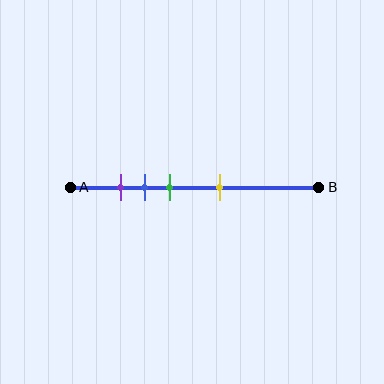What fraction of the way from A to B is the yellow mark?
The yellow mark is approximately 60% (0.6) of the way from A to B.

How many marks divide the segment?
There are 4 marks dividing the segment.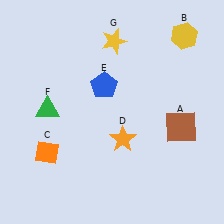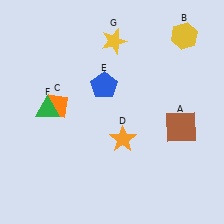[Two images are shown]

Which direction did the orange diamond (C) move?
The orange diamond (C) moved up.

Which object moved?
The orange diamond (C) moved up.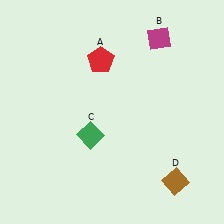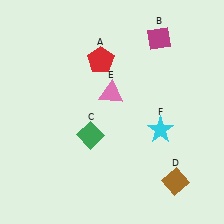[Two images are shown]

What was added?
A pink triangle (E), a cyan star (F) were added in Image 2.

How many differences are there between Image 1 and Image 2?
There are 2 differences between the two images.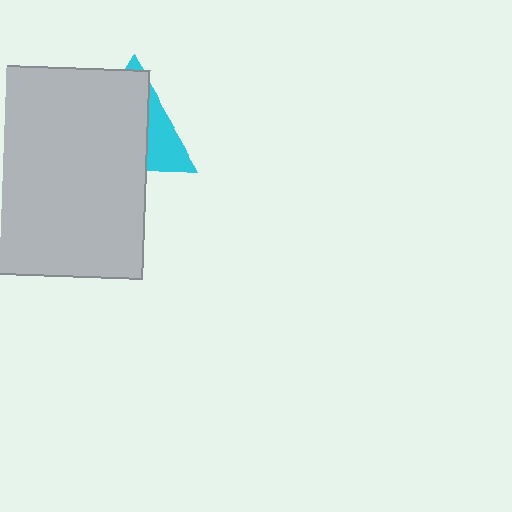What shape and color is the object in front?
The object in front is a light gray square.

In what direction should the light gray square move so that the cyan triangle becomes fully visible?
The light gray square should move left. That is the shortest direction to clear the overlap and leave the cyan triangle fully visible.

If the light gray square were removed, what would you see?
You would see the complete cyan triangle.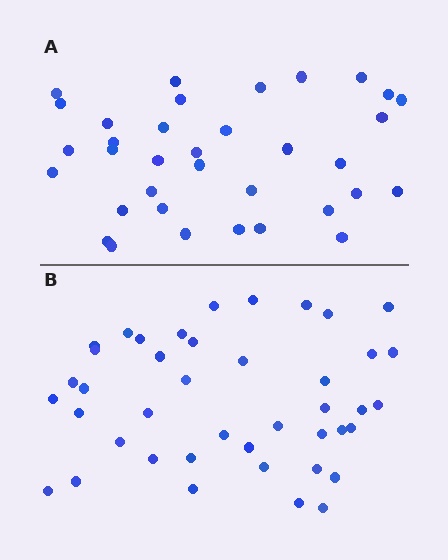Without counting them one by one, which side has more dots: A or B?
Region B (the bottom region) has more dots.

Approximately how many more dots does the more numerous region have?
Region B has roughly 8 or so more dots than region A.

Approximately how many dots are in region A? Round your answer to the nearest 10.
About 40 dots. (The exact count is 35, which rounds to 40.)